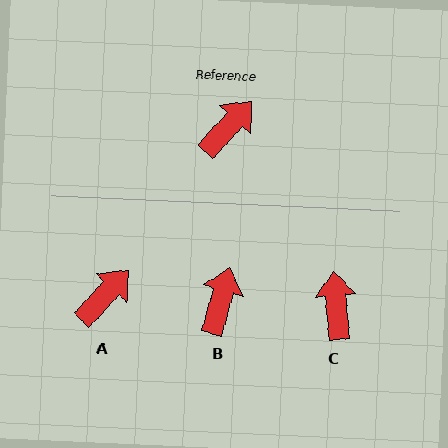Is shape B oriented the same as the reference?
No, it is off by about 27 degrees.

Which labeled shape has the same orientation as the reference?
A.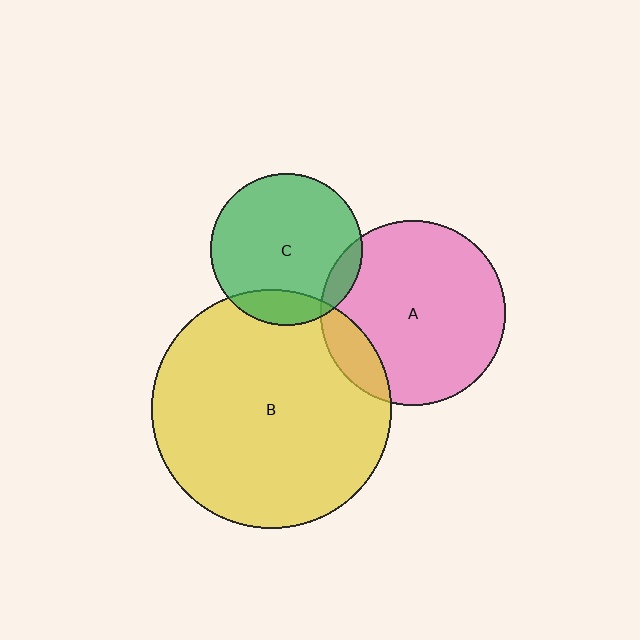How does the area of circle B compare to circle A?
Approximately 1.7 times.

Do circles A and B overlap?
Yes.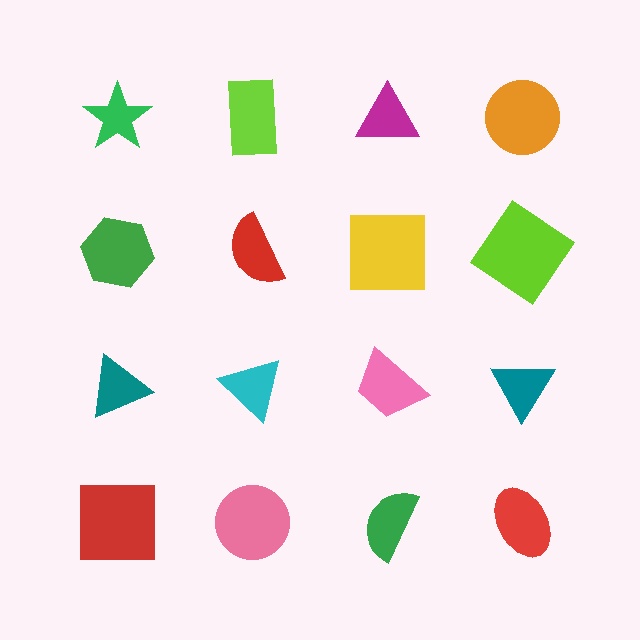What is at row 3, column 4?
A teal triangle.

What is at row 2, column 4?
A lime diamond.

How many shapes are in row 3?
4 shapes.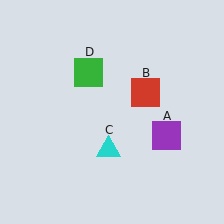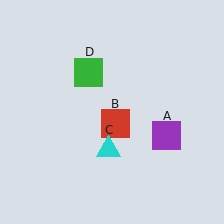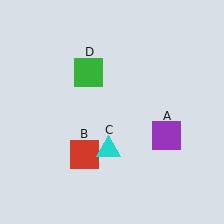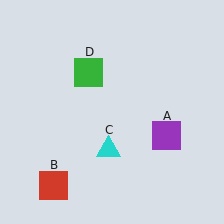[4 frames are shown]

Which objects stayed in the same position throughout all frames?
Purple square (object A) and cyan triangle (object C) and green square (object D) remained stationary.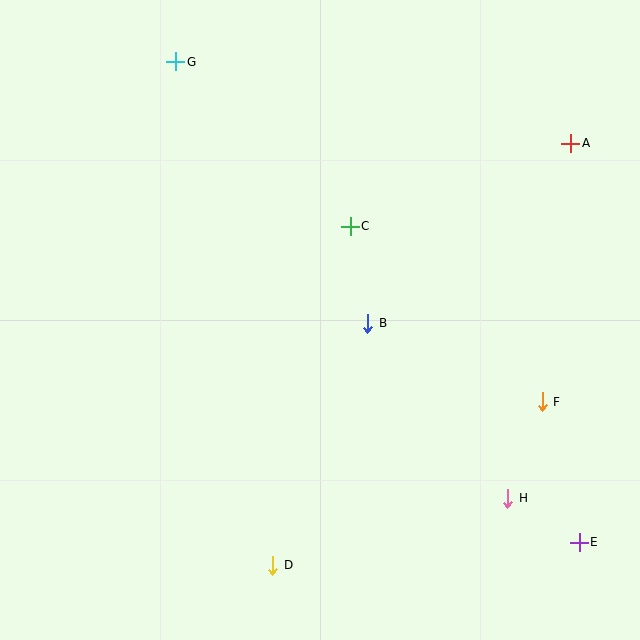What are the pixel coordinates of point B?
Point B is at (368, 323).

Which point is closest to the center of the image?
Point B at (368, 323) is closest to the center.